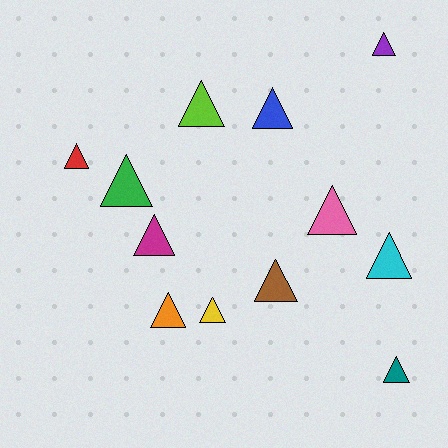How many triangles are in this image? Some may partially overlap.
There are 12 triangles.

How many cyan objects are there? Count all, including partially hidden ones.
There is 1 cyan object.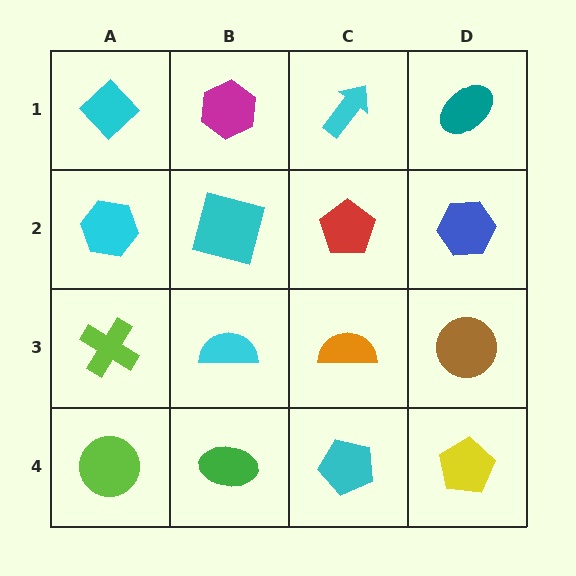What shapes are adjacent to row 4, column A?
A lime cross (row 3, column A), a green ellipse (row 4, column B).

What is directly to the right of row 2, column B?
A red pentagon.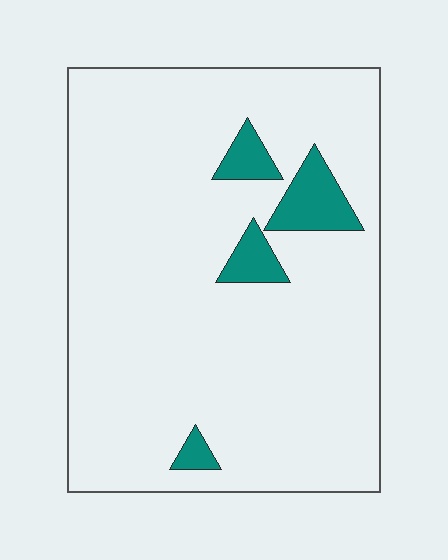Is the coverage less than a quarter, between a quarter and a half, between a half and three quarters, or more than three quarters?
Less than a quarter.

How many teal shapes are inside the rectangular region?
4.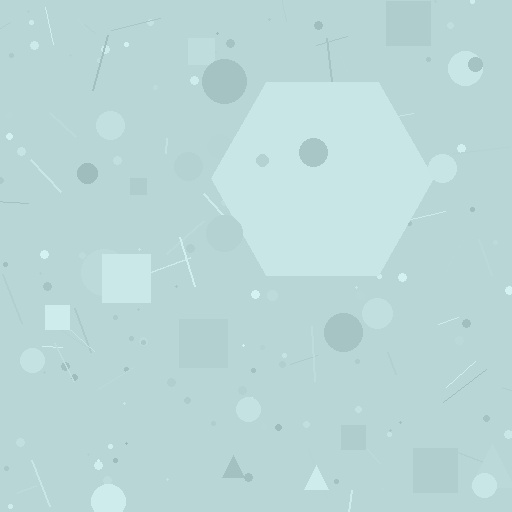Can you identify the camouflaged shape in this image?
The camouflaged shape is a hexagon.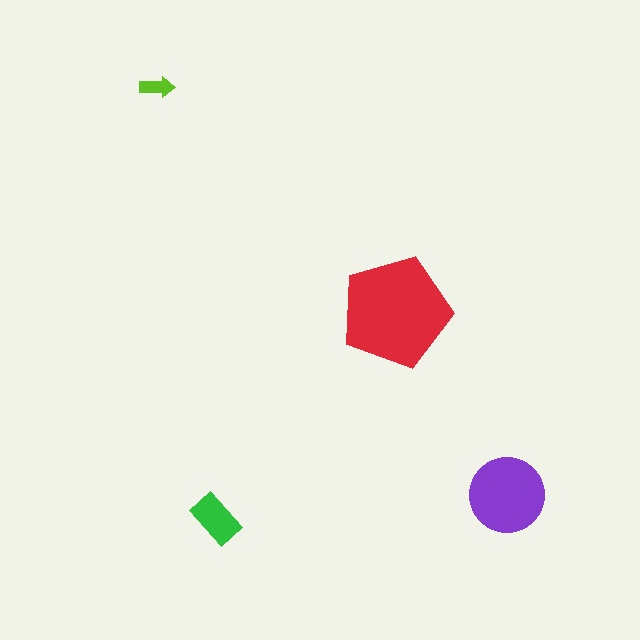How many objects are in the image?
There are 4 objects in the image.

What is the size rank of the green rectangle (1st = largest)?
3rd.